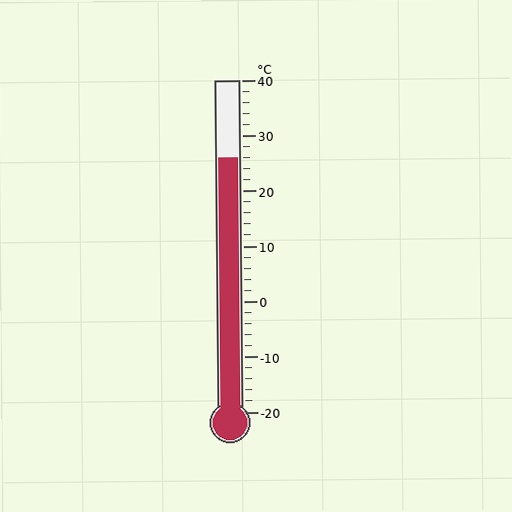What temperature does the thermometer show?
The thermometer shows approximately 26°C.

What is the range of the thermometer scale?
The thermometer scale ranges from -20°C to 40°C.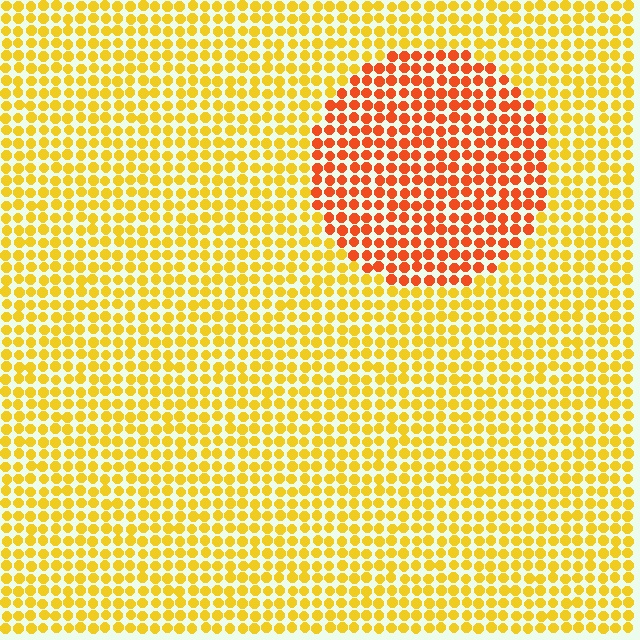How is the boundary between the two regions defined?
The boundary is defined purely by a slight shift in hue (about 37 degrees). Spacing, size, and orientation are identical on both sides.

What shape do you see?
I see a circle.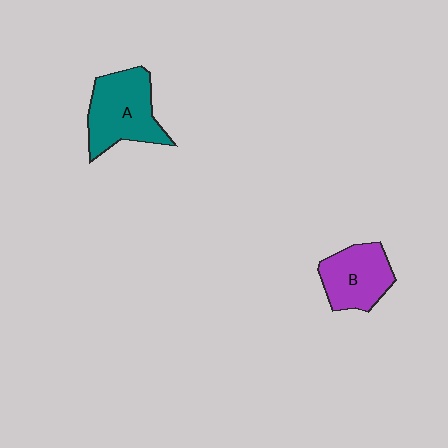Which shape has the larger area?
Shape A (teal).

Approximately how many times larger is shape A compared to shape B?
Approximately 1.3 times.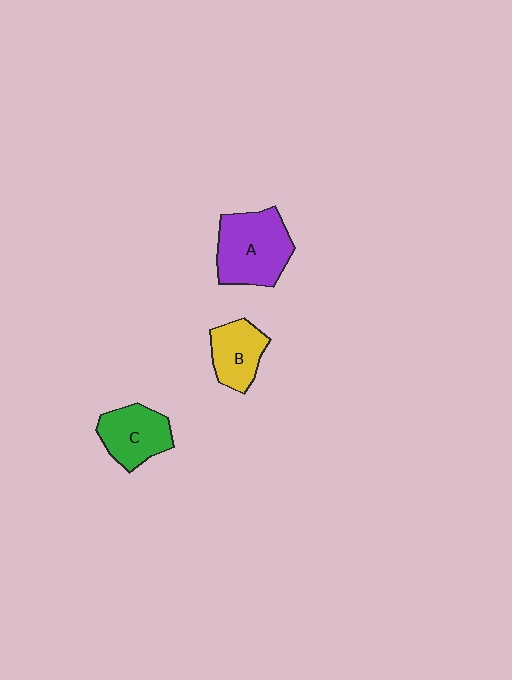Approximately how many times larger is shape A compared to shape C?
Approximately 1.4 times.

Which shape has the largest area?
Shape A (purple).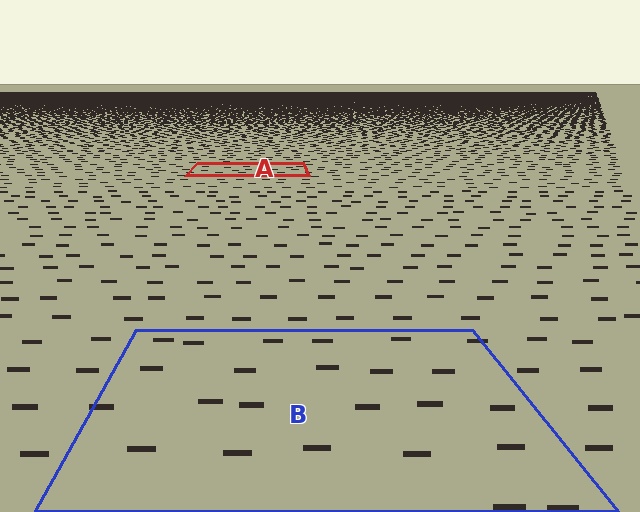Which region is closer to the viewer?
Region B is closer. The texture elements there are larger and more spread out.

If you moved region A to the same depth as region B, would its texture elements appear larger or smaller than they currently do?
They would appear larger. At a closer depth, the same texture elements are projected at a bigger on-screen size.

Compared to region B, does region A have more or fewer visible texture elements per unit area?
Region A has more texture elements per unit area — they are packed more densely because it is farther away.